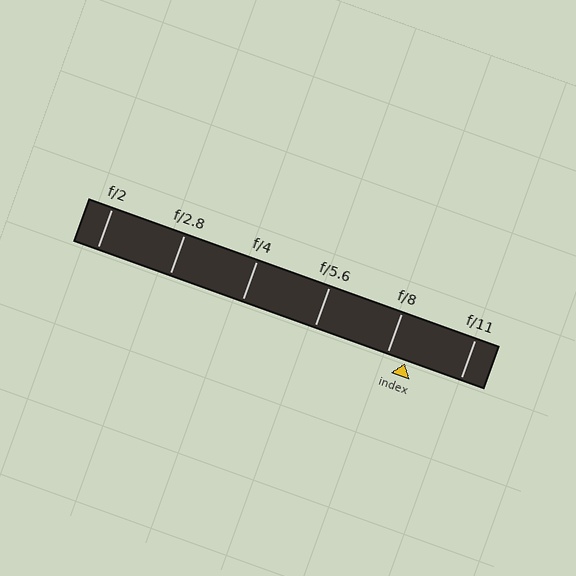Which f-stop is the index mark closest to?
The index mark is closest to f/8.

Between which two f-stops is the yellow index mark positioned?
The index mark is between f/8 and f/11.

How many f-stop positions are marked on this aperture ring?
There are 6 f-stop positions marked.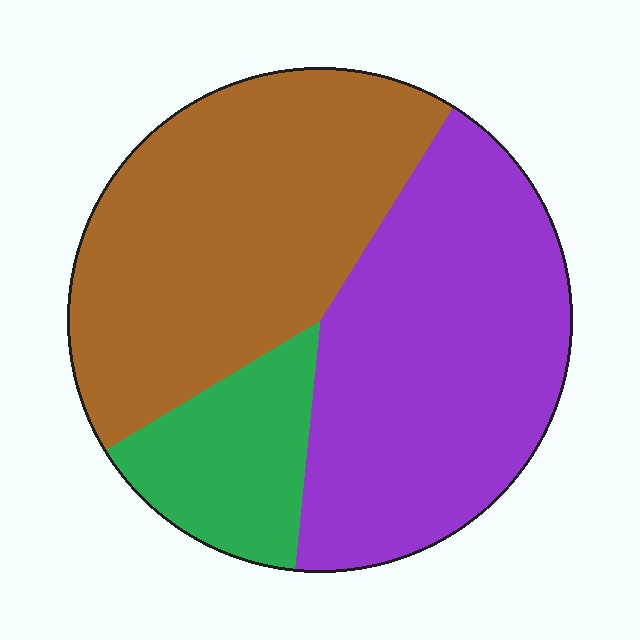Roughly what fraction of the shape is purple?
Purple covers around 45% of the shape.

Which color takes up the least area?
Green, at roughly 15%.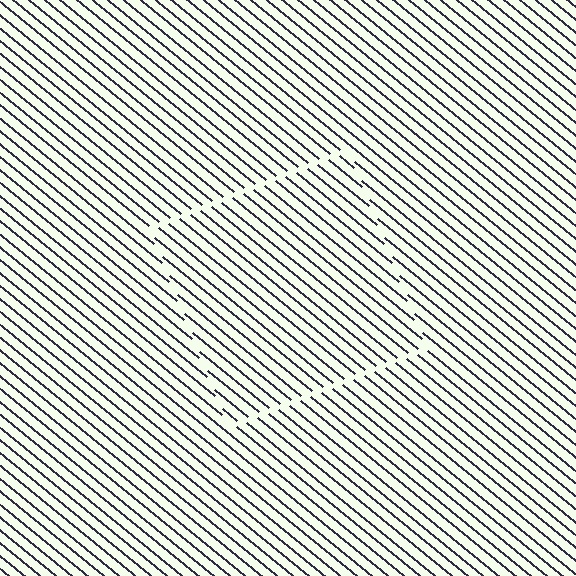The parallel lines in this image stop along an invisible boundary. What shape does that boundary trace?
An illusory square. The interior of the shape contains the same grating, shifted by half a period — the contour is defined by the phase discontinuity where line-ends from the inner and outer gratings abut.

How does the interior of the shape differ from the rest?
The interior of the shape contains the same grating, shifted by half a period — the contour is defined by the phase discontinuity where line-ends from the inner and outer gratings abut.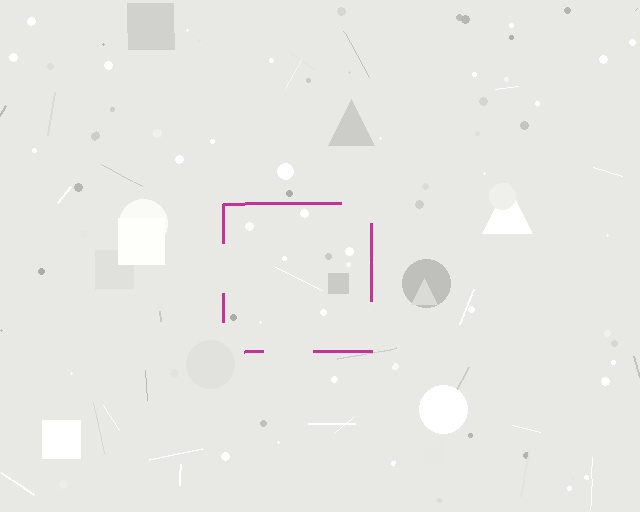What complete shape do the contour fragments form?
The contour fragments form a square.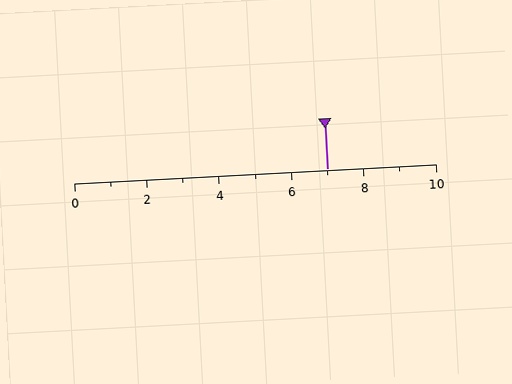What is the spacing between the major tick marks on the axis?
The major ticks are spaced 2 apart.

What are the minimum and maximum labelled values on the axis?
The axis runs from 0 to 10.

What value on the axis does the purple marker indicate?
The marker indicates approximately 7.